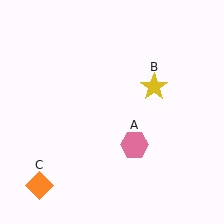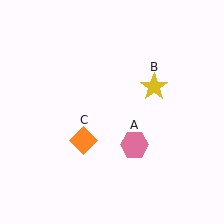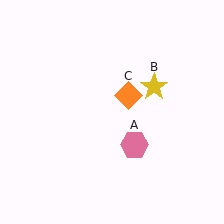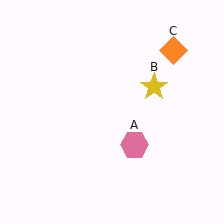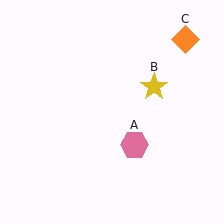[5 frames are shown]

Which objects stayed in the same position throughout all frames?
Pink hexagon (object A) and yellow star (object B) remained stationary.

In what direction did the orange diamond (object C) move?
The orange diamond (object C) moved up and to the right.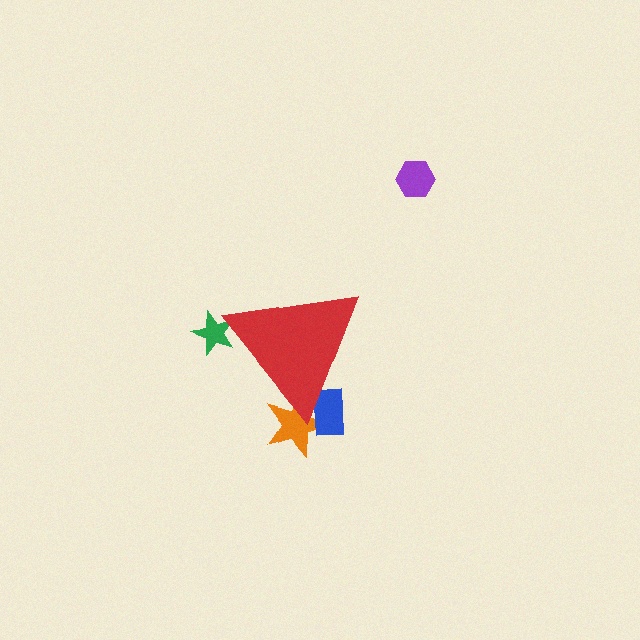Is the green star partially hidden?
Yes, the green star is partially hidden behind the red triangle.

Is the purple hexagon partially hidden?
No, the purple hexagon is fully visible.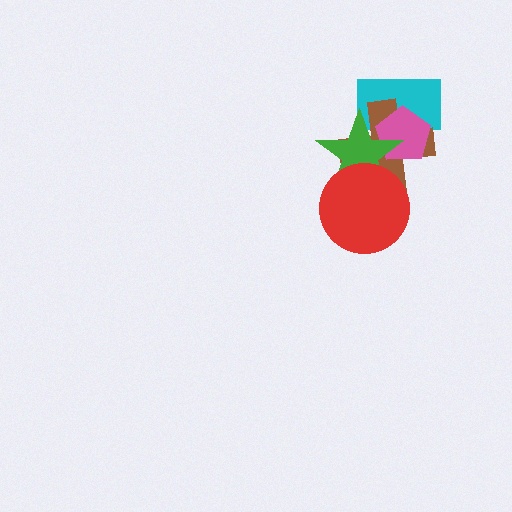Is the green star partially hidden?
Yes, it is partially covered by another shape.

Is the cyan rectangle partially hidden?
Yes, it is partially covered by another shape.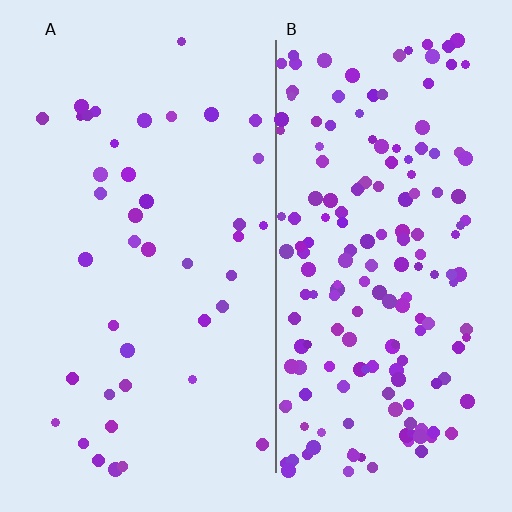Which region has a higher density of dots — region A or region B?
B (the right).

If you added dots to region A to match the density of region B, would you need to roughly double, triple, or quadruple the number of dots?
Approximately quadruple.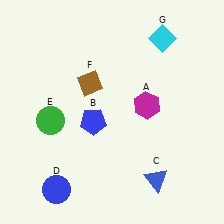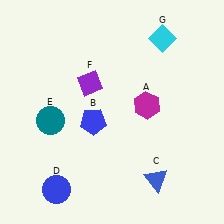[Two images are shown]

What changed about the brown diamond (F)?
In Image 1, F is brown. In Image 2, it changed to purple.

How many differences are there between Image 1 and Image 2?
There are 2 differences between the two images.